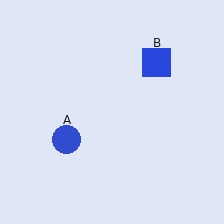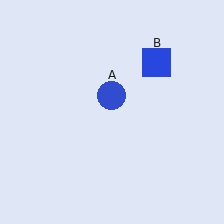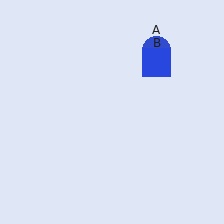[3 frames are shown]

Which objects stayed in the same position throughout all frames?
Blue square (object B) remained stationary.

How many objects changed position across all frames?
1 object changed position: blue circle (object A).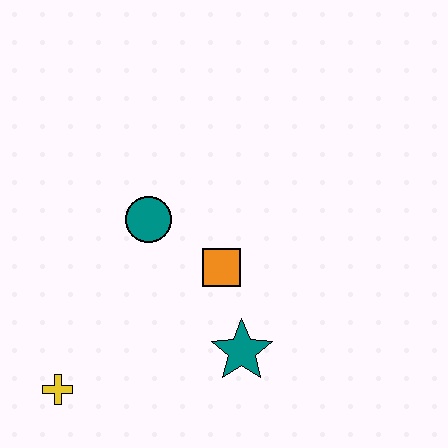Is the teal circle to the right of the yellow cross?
Yes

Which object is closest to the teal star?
The orange square is closest to the teal star.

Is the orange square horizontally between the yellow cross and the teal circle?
No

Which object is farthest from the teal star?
The yellow cross is farthest from the teal star.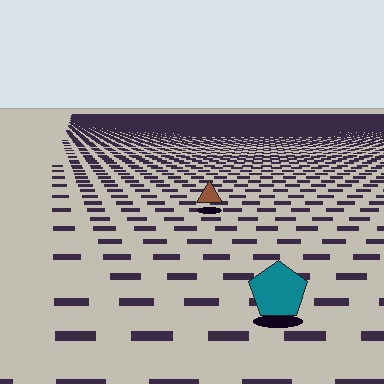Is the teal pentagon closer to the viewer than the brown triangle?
Yes. The teal pentagon is closer — you can tell from the texture gradient: the ground texture is coarser near it.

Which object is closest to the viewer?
The teal pentagon is closest. The texture marks near it are larger and more spread out.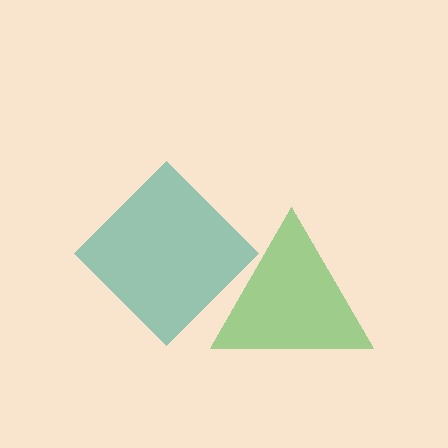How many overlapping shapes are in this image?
There are 2 overlapping shapes in the image.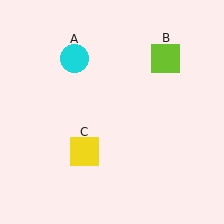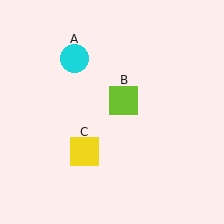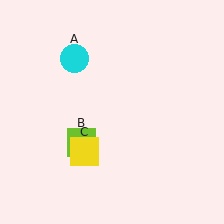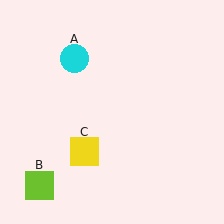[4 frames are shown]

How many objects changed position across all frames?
1 object changed position: lime square (object B).